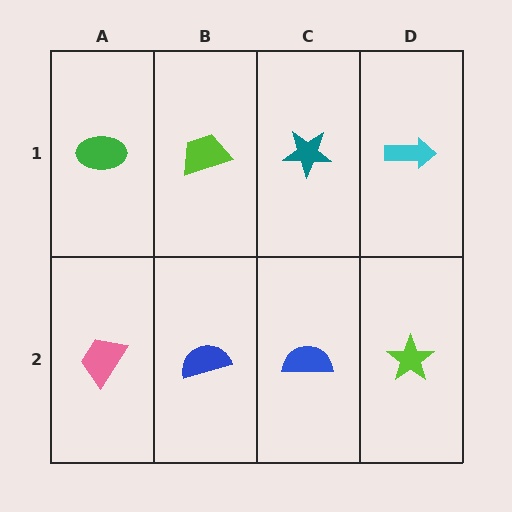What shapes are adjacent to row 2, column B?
A lime trapezoid (row 1, column B), a pink trapezoid (row 2, column A), a blue semicircle (row 2, column C).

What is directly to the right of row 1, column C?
A cyan arrow.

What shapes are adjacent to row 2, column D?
A cyan arrow (row 1, column D), a blue semicircle (row 2, column C).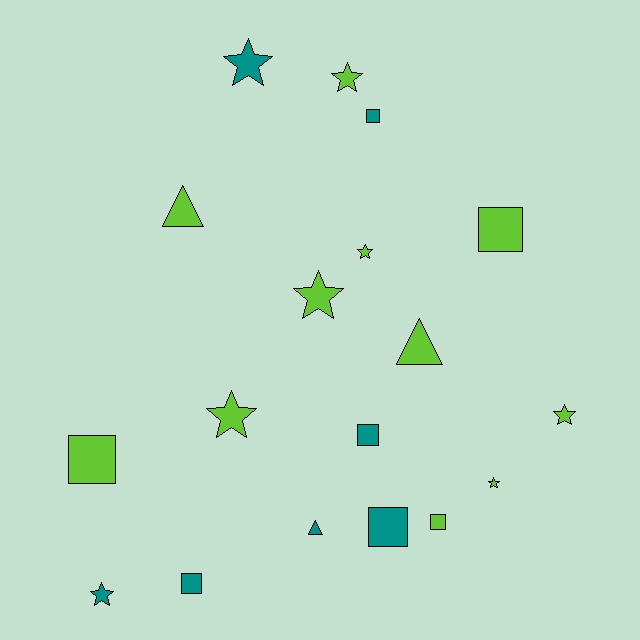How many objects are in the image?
There are 18 objects.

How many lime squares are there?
There are 3 lime squares.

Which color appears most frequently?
Lime, with 11 objects.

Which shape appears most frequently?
Star, with 8 objects.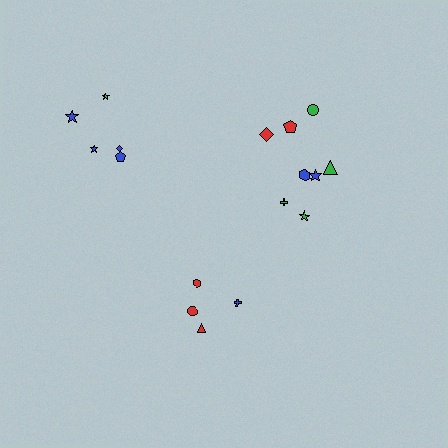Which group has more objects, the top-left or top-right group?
The top-right group.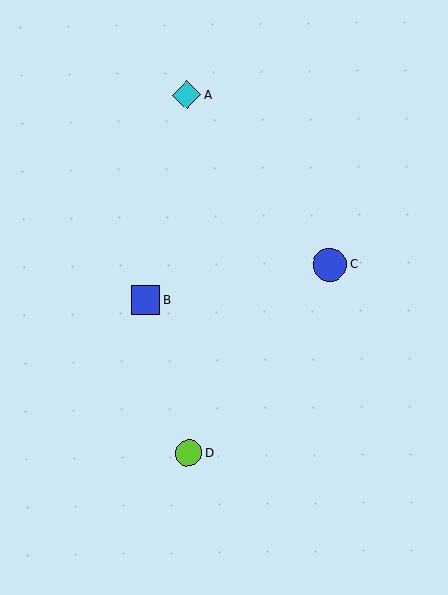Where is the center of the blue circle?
The center of the blue circle is at (330, 265).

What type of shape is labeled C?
Shape C is a blue circle.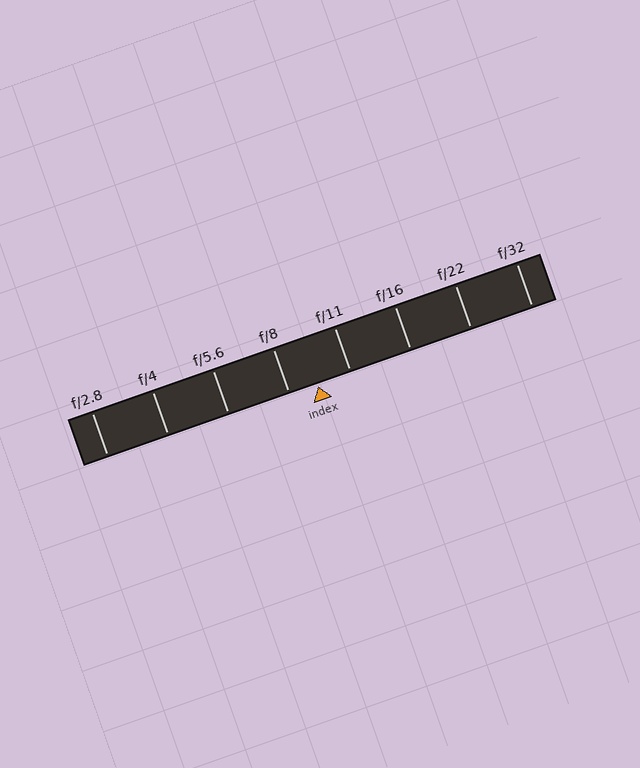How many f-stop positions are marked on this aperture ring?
There are 8 f-stop positions marked.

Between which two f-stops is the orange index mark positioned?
The index mark is between f/8 and f/11.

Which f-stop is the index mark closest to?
The index mark is closest to f/8.